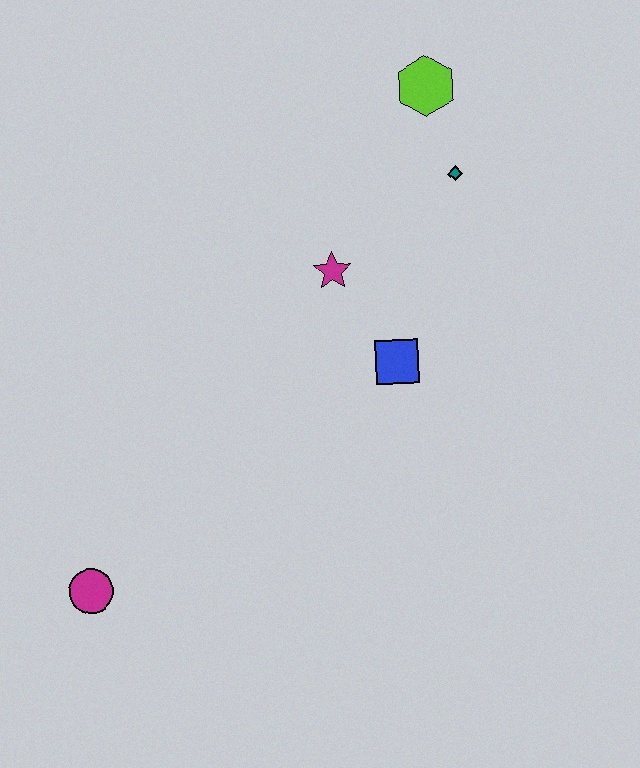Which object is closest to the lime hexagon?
The teal diamond is closest to the lime hexagon.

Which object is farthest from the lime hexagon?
The magenta circle is farthest from the lime hexagon.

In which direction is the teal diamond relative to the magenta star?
The teal diamond is to the right of the magenta star.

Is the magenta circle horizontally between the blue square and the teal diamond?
No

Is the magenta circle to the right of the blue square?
No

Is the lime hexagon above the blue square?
Yes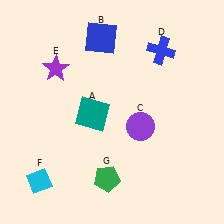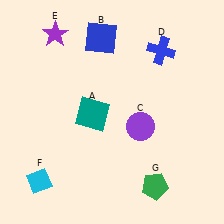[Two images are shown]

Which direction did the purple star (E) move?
The purple star (E) moved up.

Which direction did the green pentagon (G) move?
The green pentagon (G) moved right.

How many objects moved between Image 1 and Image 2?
2 objects moved between the two images.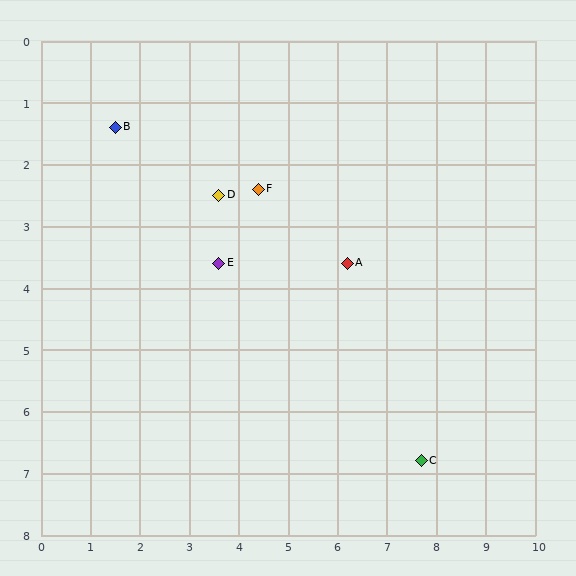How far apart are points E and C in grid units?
Points E and C are about 5.2 grid units apart.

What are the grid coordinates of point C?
Point C is at approximately (7.7, 6.8).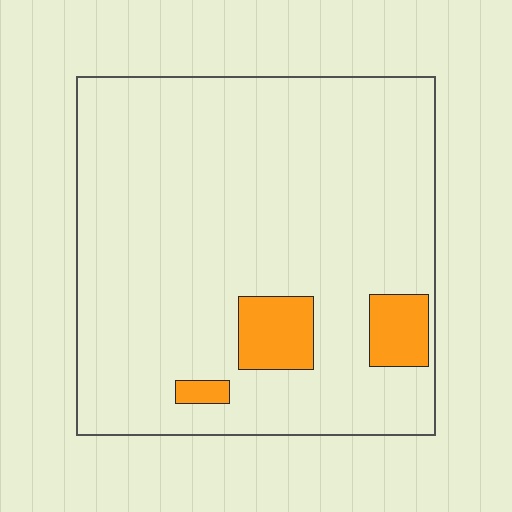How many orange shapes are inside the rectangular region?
3.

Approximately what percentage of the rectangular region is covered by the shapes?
Approximately 10%.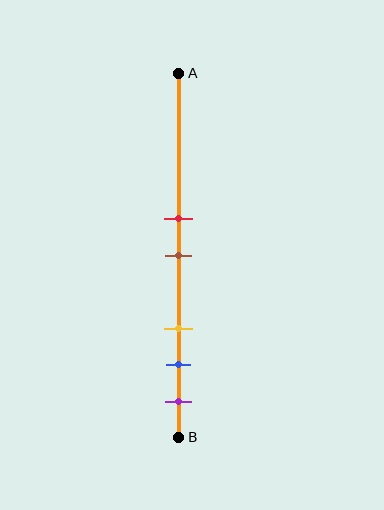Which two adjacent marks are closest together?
The red and brown marks are the closest adjacent pair.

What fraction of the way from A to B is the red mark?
The red mark is approximately 40% (0.4) of the way from A to B.